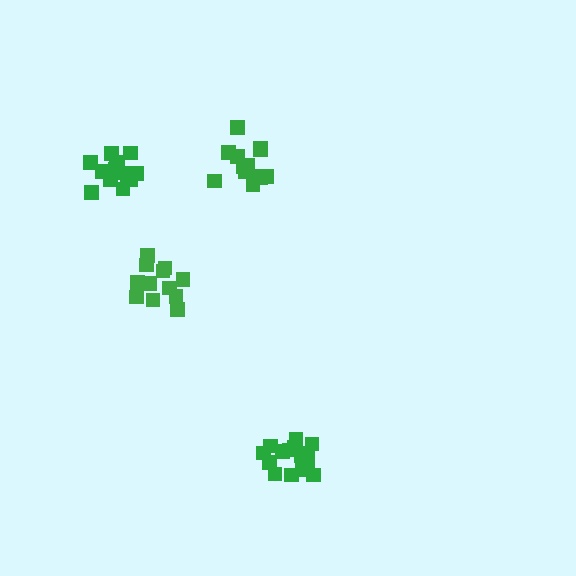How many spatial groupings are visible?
There are 4 spatial groupings.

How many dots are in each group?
Group 1: 13 dots, Group 2: 17 dots, Group 3: 12 dots, Group 4: 16 dots (58 total).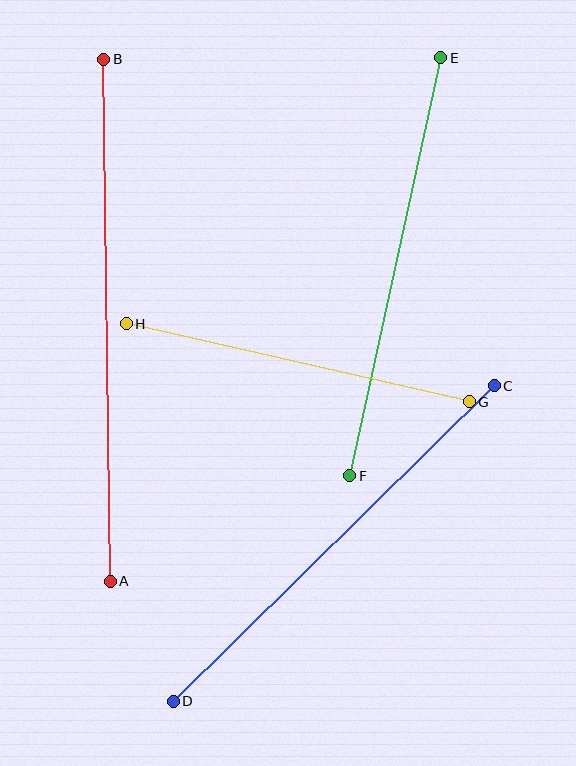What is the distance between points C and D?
The distance is approximately 450 pixels.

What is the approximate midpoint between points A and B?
The midpoint is at approximately (107, 320) pixels.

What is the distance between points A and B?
The distance is approximately 522 pixels.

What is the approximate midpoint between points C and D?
The midpoint is at approximately (334, 543) pixels.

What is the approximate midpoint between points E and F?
The midpoint is at approximately (395, 267) pixels.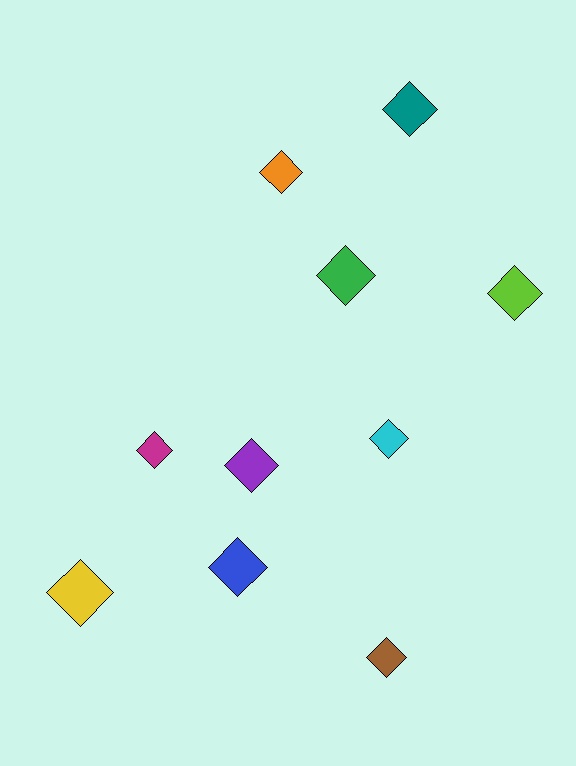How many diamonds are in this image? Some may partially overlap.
There are 10 diamonds.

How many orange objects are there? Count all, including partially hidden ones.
There is 1 orange object.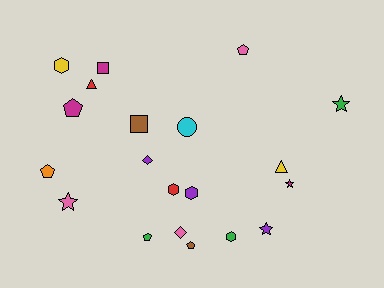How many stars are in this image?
There are 4 stars.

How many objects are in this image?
There are 20 objects.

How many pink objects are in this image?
There are 3 pink objects.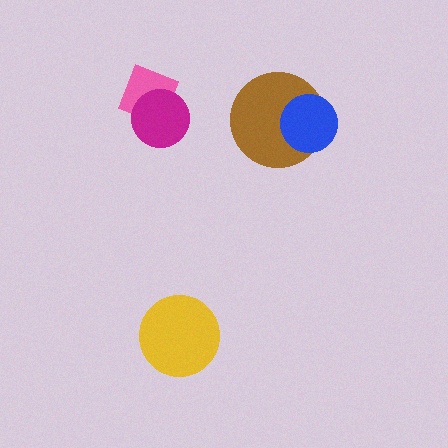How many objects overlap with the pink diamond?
1 object overlaps with the pink diamond.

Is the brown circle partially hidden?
Yes, it is partially covered by another shape.